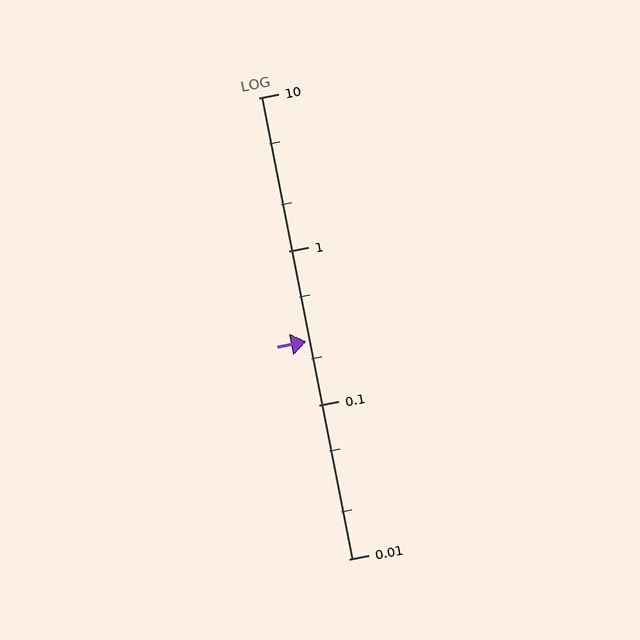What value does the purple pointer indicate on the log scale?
The pointer indicates approximately 0.26.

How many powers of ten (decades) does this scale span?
The scale spans 3 decades, from 0.01 to 10.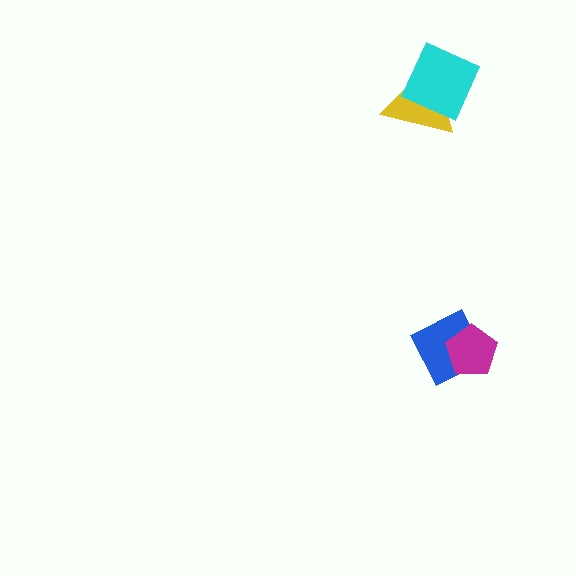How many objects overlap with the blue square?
1 object overlaps with the blue square.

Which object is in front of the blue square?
The magenta pentagon is in front of the blue square.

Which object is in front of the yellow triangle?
The cyan diamond is in front of the yellow triangle.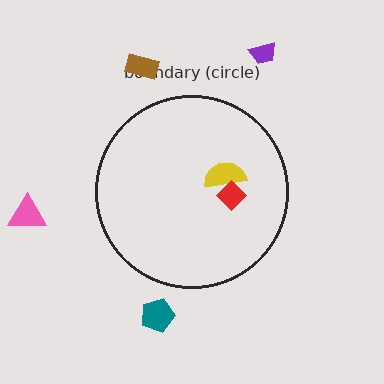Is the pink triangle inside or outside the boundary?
Outside.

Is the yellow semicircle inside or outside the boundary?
Inside.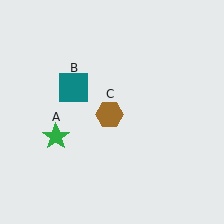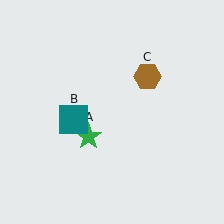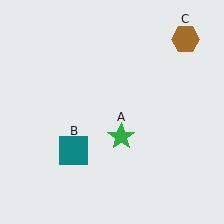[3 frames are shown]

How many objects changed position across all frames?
3 objects changed position: green star (object A), teal square (object B), brown hexagon (object C).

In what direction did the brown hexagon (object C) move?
The brown hexagon (object C) moved up and to the right.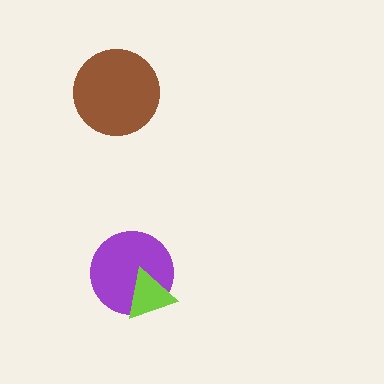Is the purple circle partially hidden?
Yes, it is partially covered by another shape.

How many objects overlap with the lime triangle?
1 object overlaps with the lime triangle.